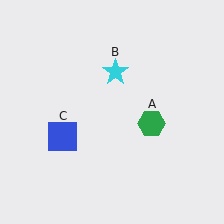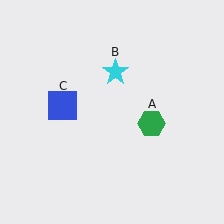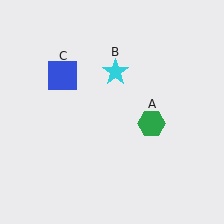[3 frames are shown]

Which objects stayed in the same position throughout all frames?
Green hexagon (object A) and cyan star (object B) remained stationary.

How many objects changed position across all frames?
1 object changed position: blue square (object C).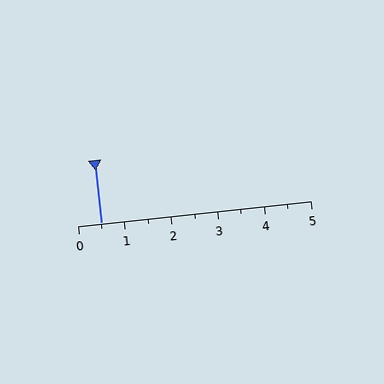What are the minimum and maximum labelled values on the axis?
The axis runs from 0 to 5.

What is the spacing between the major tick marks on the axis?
The major ticks are spaced 1 apart.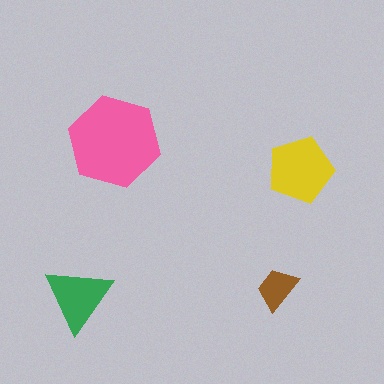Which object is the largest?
The pink hexagon.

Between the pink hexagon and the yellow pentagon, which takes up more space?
The pink hexagon.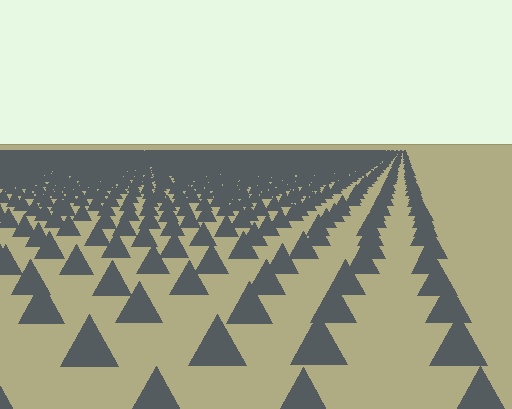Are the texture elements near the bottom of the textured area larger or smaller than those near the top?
Larger. Near the bottom, elements are closer to the viewer and appear at a bigger on-screen size.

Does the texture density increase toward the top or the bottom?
Density increases toward the top.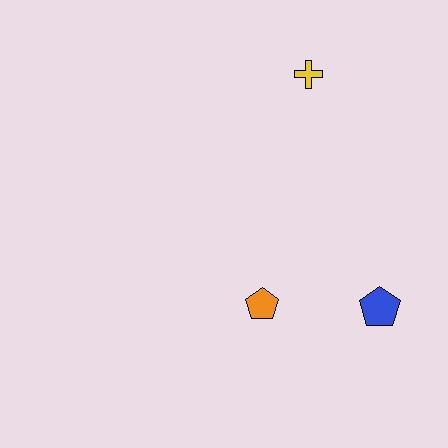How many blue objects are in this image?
There is 1 blue object.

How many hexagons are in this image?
There are no hexagons.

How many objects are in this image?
There are 3 objects.